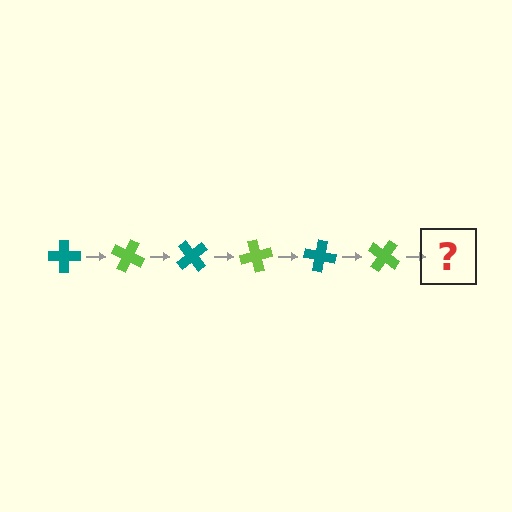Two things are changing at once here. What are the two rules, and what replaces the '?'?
The two rules are that it rotates 25 degrees each step and the color cycles through teal and lime. The '?' should be a teal cross, rotated 150 degrees from the start.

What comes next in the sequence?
The next element should be a teal cross, rotated 150 degrees from the start.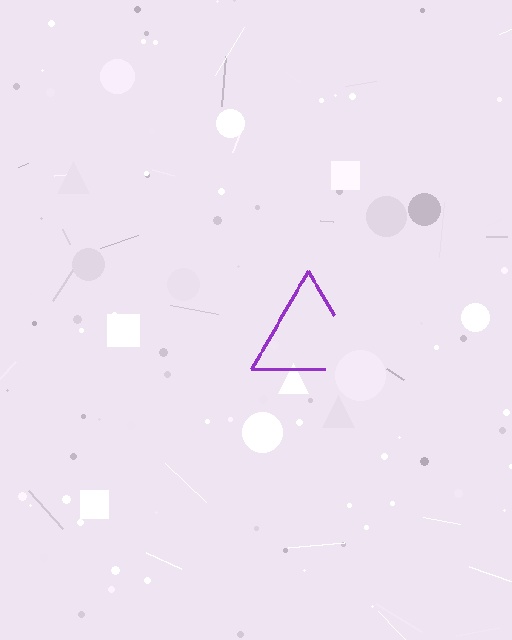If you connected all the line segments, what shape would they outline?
They would outline a triangle.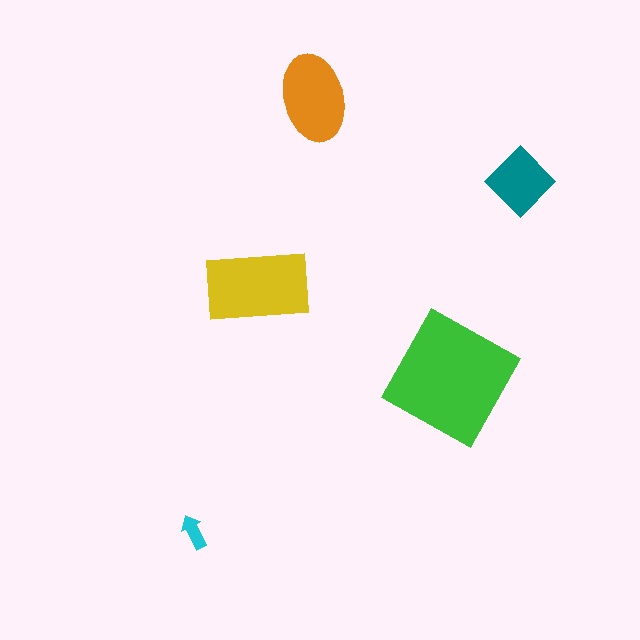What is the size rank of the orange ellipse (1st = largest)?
3rd.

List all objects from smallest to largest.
The cyan arrow, the teal diamond, the orange ellipse, the yellow rectangle, the green square.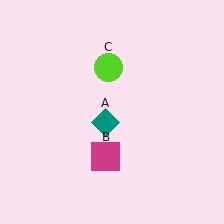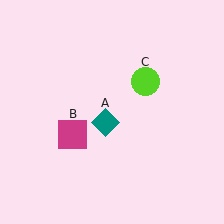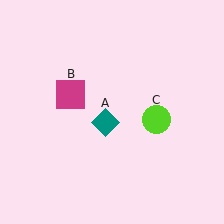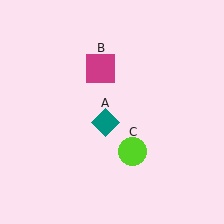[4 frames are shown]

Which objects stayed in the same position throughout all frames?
Teal diamond (object A) remained stationary.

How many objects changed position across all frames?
2 objects changed position: magenta square (object B), lime circle (object C).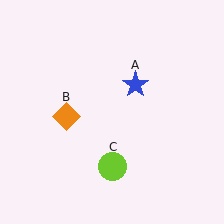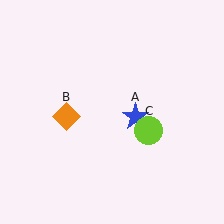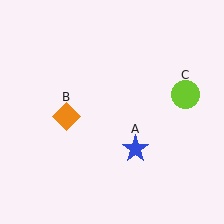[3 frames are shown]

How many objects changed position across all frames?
2 objects changed position: blue star (object A), lime circle (object C).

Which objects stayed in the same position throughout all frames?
Orange diamond (object B) remained stationary.